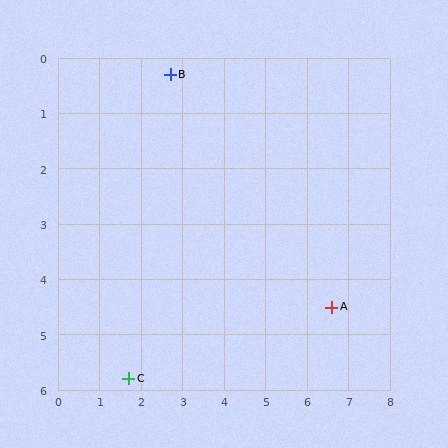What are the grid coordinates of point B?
Point B is at approximately (2.7, 0.3).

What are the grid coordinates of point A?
Point A is at approximately (6.6, 4.5).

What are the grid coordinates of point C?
Point C is at approximately (1.7, 5.8).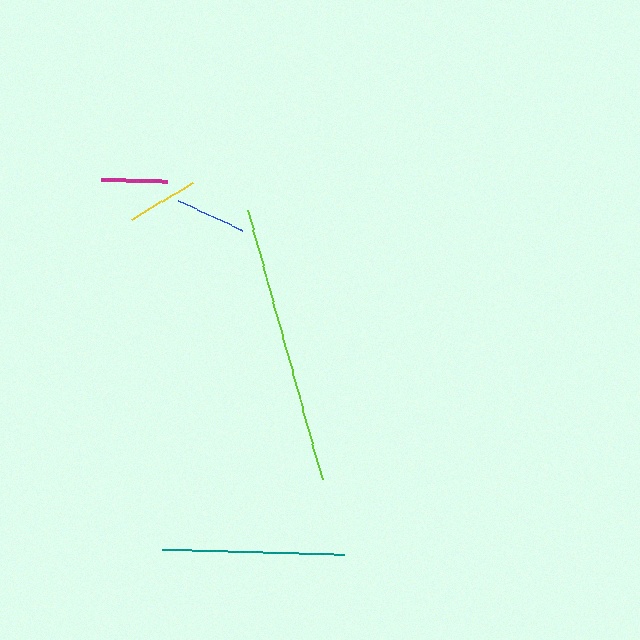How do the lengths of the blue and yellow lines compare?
The blue and yellow lines are approximately the same length.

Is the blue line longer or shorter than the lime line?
The lime line is longer than the blue line.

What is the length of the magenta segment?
The magenta segment is approximately 67 pixels long.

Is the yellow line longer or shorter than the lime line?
The lime line is longer than the yellow line.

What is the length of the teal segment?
The teal segment is approximately 182 pixels long.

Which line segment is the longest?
The lime line is the longest at approximately 280 pixels.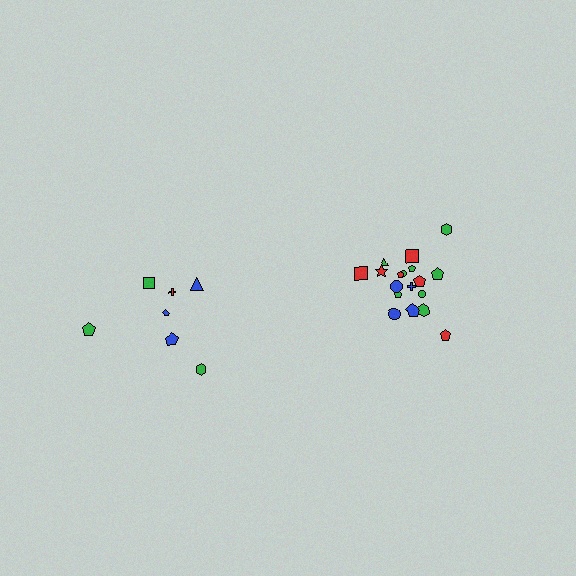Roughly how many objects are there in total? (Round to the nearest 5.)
Roughly 25 objects in total.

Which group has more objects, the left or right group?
The right group.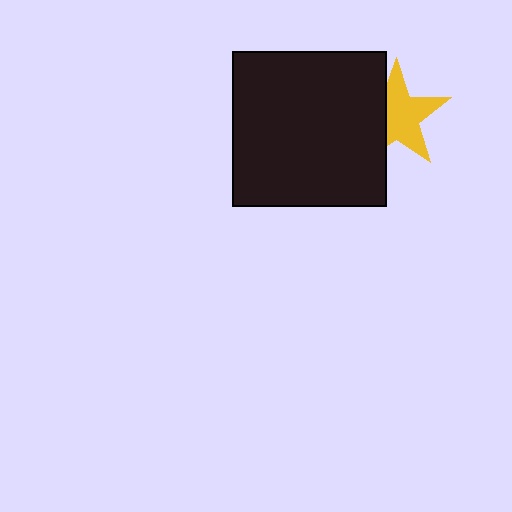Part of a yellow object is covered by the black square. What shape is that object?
It is a star.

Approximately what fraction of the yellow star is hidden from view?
Roughly 34% of the yellow star is hidden behind the black square.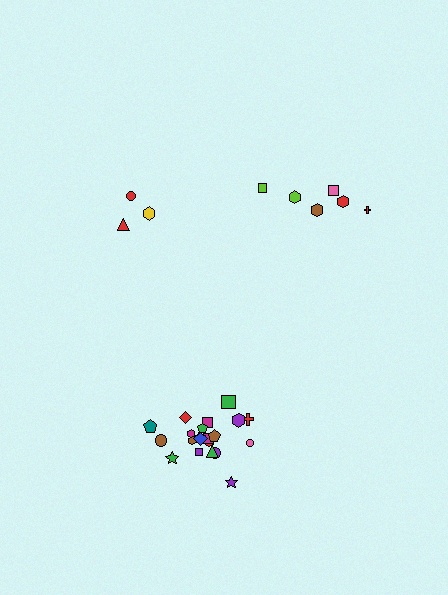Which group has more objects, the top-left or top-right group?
The top-right group.